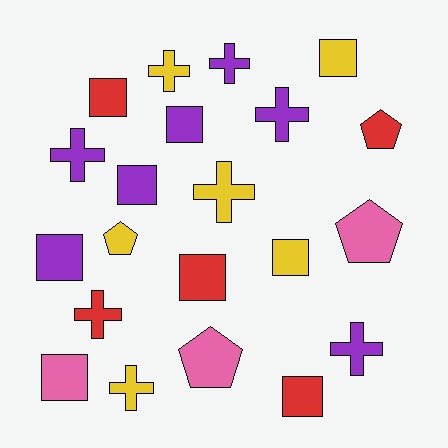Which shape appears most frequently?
Square, with 9 objects.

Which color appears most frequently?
Purple, with 7 objects.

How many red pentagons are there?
There is 1 red pentagon.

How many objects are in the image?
There are 21 objects.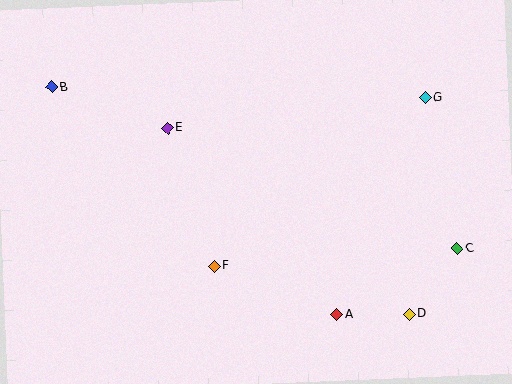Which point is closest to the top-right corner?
Point G is closest to the top-right corner.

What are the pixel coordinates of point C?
Point C is at (457, 249).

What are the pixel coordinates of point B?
Point B is at (52, 87).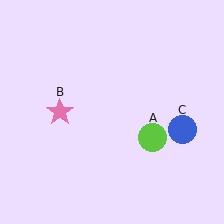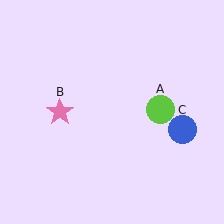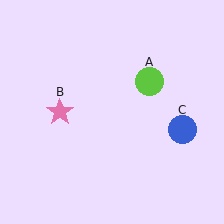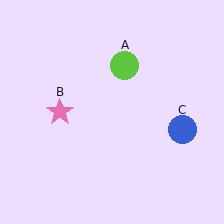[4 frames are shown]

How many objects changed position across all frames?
1 object changed position: lime circle (object A).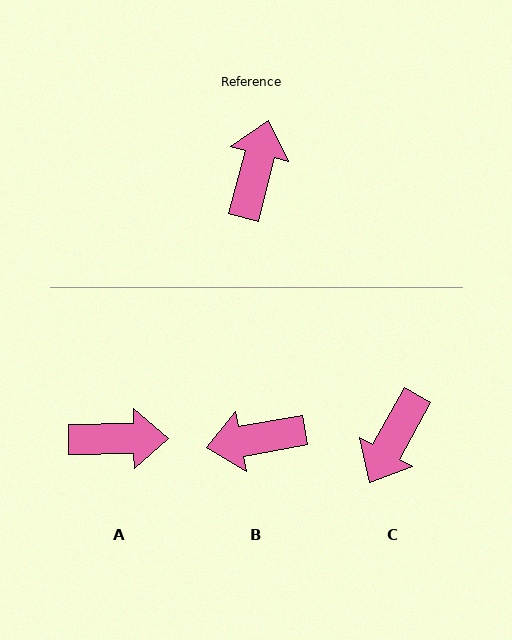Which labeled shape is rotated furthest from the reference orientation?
C, about 165 degrees away.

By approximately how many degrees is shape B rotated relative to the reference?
Approximately 114 degrees counter-clockwise.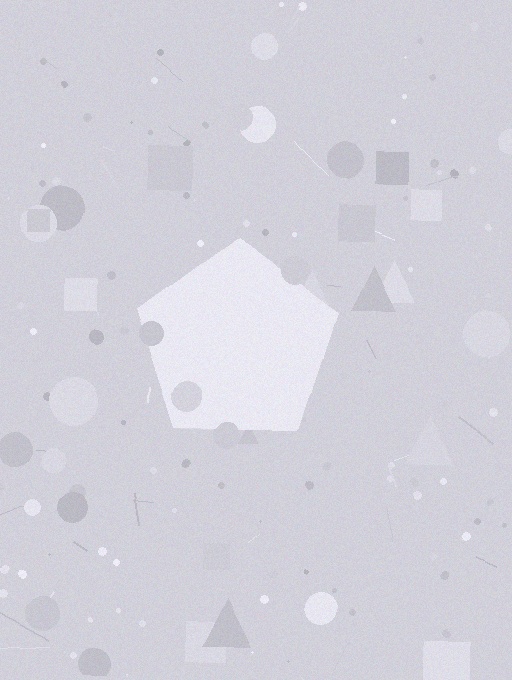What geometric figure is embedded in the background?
A pentagon is embedded in the background.